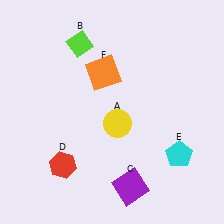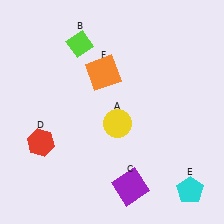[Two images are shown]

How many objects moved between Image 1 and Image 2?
2 objects moved between the two images.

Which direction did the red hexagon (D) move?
The red hexagon (D) moved up.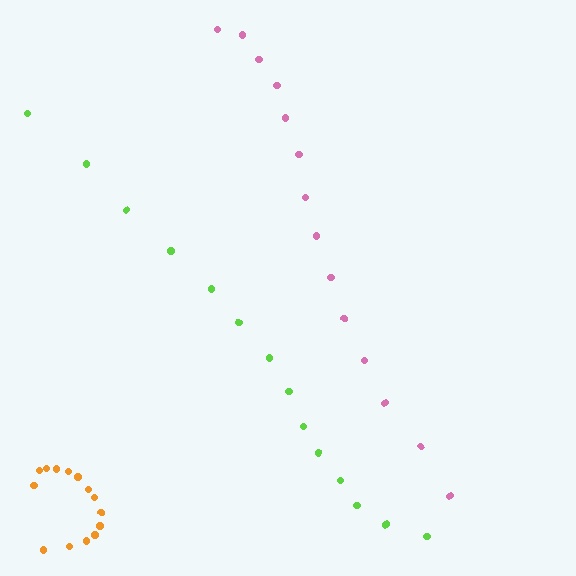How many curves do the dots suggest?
There are 3 distinct paths.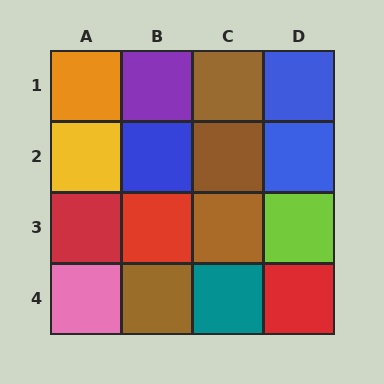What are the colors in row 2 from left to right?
Yellow, blue, brown, blue.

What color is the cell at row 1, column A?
Orange.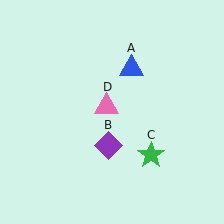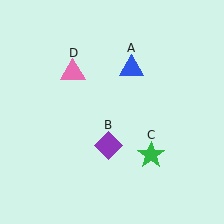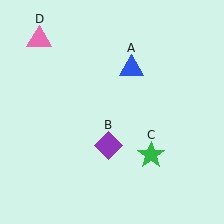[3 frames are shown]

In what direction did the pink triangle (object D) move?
The pink triangle (object D) moved up and to the left.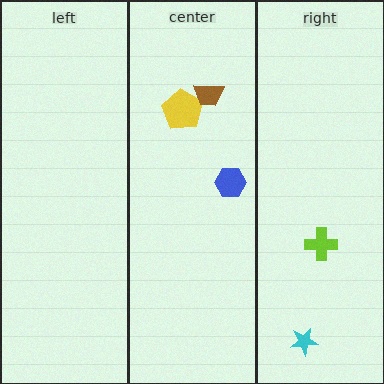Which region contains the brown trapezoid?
The center region.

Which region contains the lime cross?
The right region.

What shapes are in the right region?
The lime cross, the cyan star.